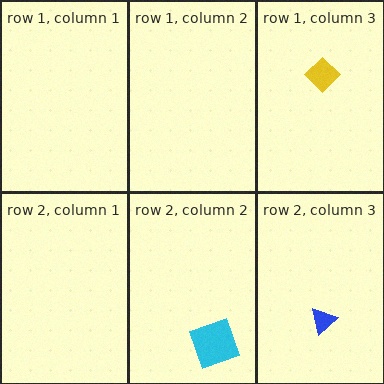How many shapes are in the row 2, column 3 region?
1.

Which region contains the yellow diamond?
The row 1, column 3 region.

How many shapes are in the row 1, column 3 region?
1.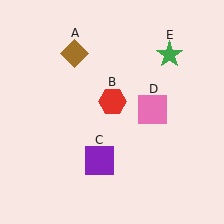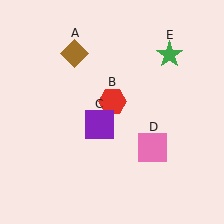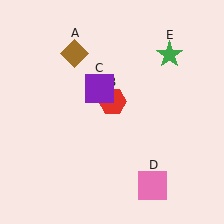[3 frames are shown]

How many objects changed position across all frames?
2 objects changed position: purple square (object C), pink square (object D).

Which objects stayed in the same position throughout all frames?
Brown diamond (object A) and red hexagon (object B) and green star (object E) remained stationary.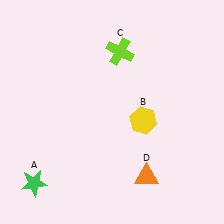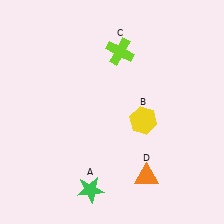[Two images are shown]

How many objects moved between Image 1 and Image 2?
1 object moved between the two images.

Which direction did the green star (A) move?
The green star (A) moved right.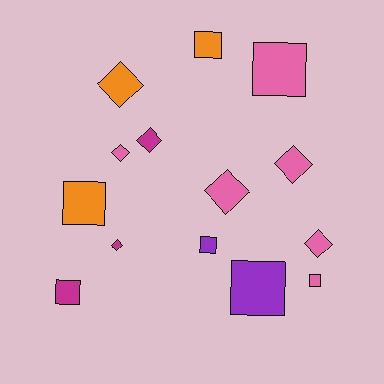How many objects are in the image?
There are 14 objects.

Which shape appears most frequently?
Diamond, with 7 objects.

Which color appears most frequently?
Pink, with 6 objects.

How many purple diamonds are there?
There are no purple diamonds.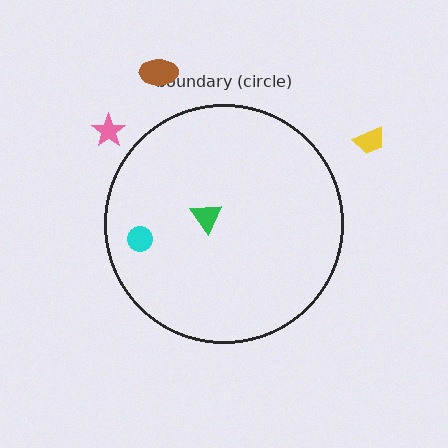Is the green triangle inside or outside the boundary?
Inside.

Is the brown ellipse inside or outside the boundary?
Outside.